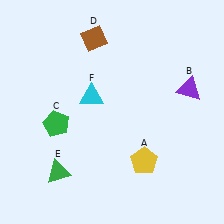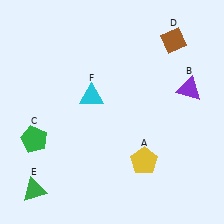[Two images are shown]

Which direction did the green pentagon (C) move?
The green pentagon (C) moved left.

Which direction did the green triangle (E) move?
The green triangle (E) moved left.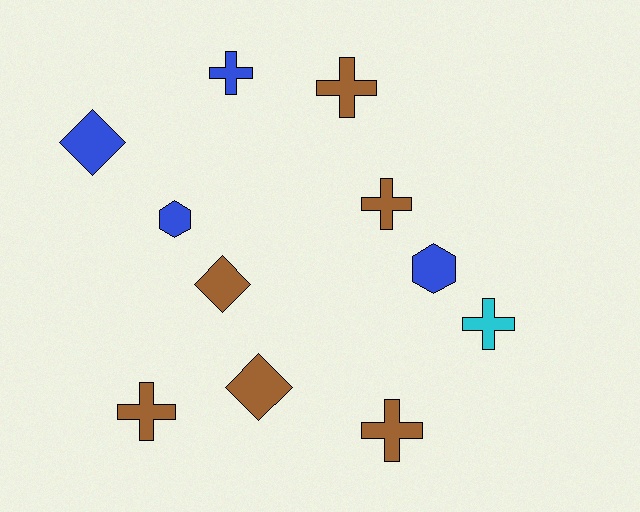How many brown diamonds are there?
There are 2 brown diamonds.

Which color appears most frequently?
Brown, with 6 objects.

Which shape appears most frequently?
Cross, with 6 objects.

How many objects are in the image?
There are 11 objects.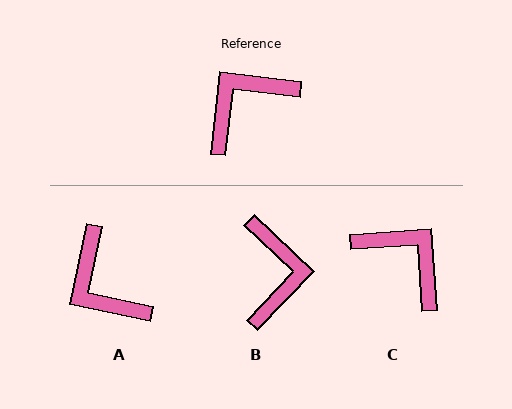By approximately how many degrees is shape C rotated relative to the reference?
Approximately 79 degrees clockwise.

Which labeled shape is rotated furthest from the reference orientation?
B, about 127 degrees away.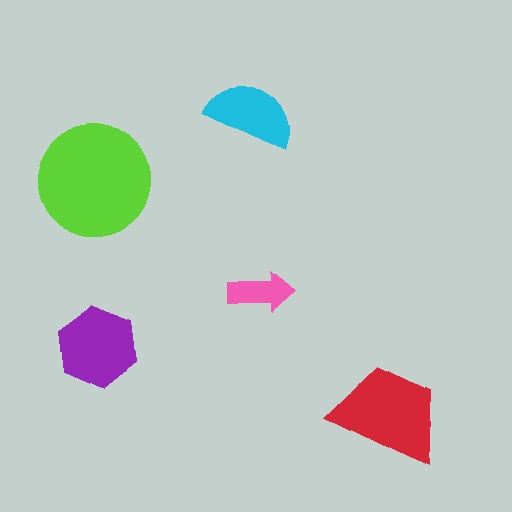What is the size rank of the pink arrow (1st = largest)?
5th.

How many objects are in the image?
There are 5 objects in the image.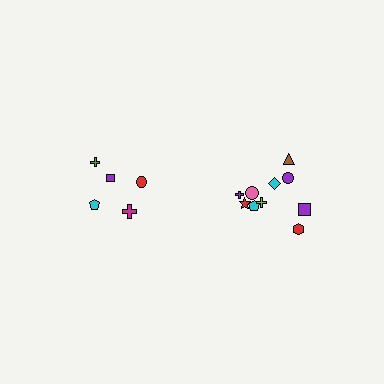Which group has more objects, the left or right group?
The right group.